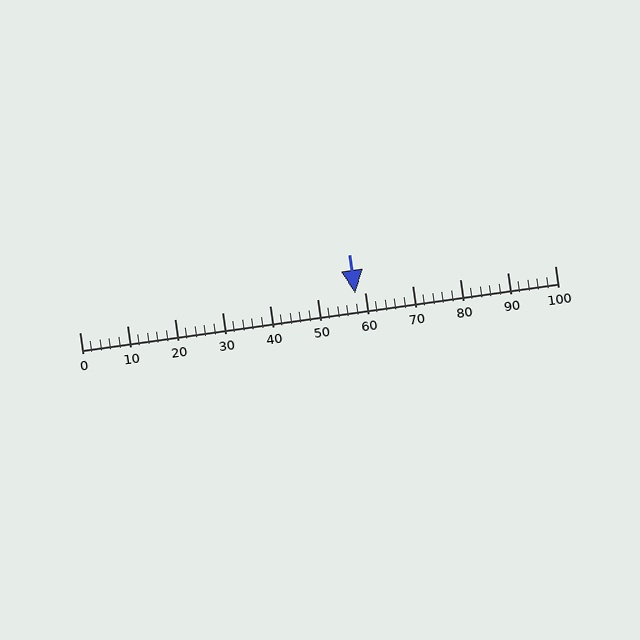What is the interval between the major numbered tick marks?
The major tick marks are spaced 10 units apart.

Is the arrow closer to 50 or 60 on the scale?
The arrow is closer to 60.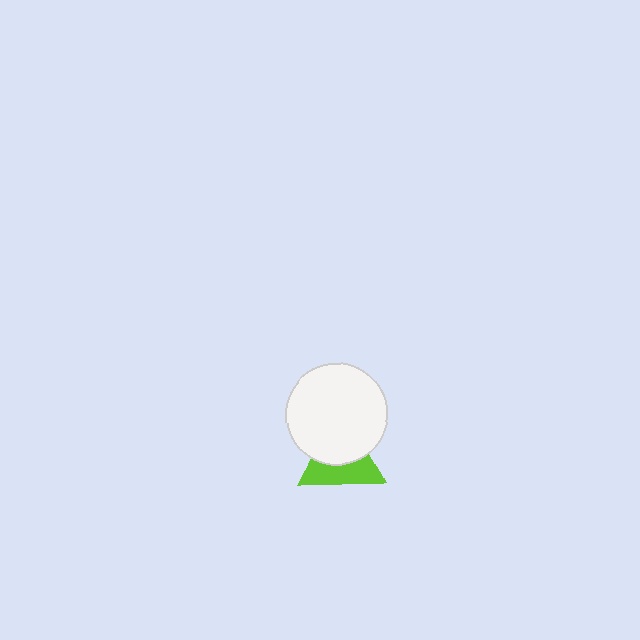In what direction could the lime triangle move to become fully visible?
The lime triangle could move down. That would shift it out from behind the white circle entirely.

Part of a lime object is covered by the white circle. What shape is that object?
It is a triangle.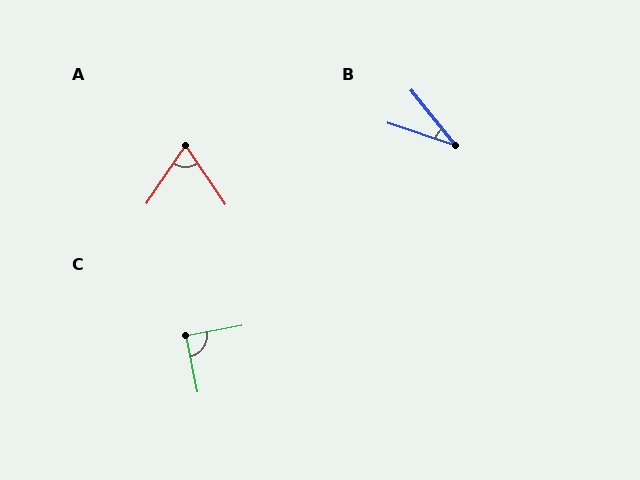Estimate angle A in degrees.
Approximately 68 degrees.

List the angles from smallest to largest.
B (33°), A (68°), C (89°).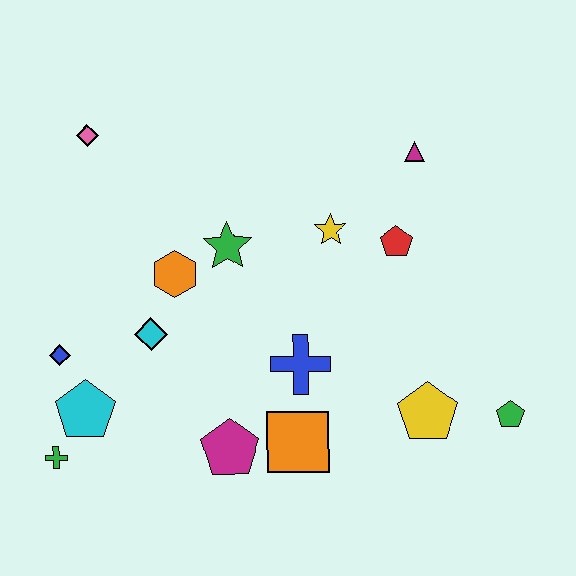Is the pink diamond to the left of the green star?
Yes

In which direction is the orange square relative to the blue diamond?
The orange square is to the right of the blue diamond.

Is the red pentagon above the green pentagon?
Yes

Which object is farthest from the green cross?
The magenta triangle is farthest from the green cross.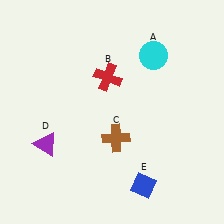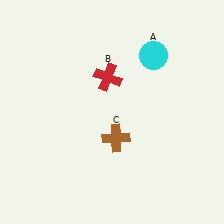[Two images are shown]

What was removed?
The purple triangle (D), the blue diamond (E) were removed in Image 2.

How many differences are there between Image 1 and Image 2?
There are 2 differences between the two images.